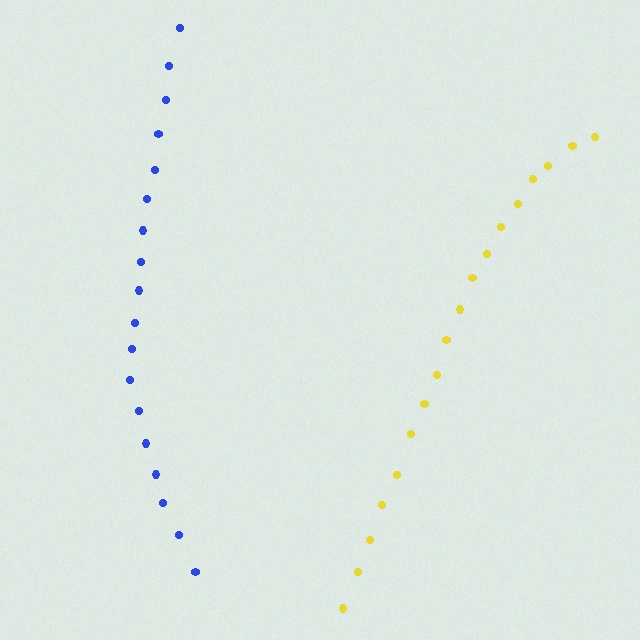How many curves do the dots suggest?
There are 2 distinct paths.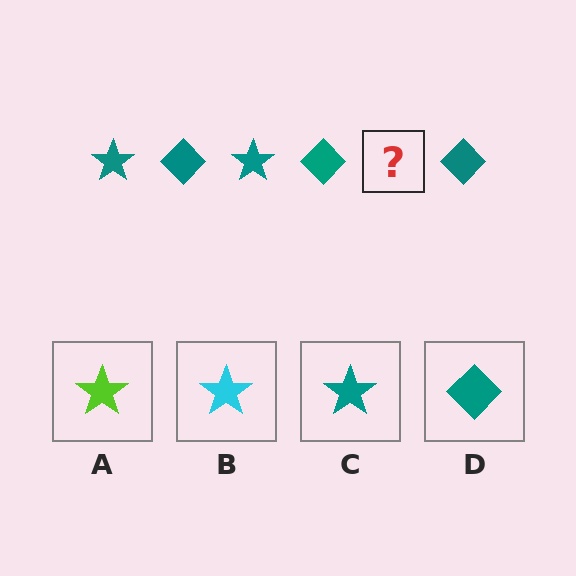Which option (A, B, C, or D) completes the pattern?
C.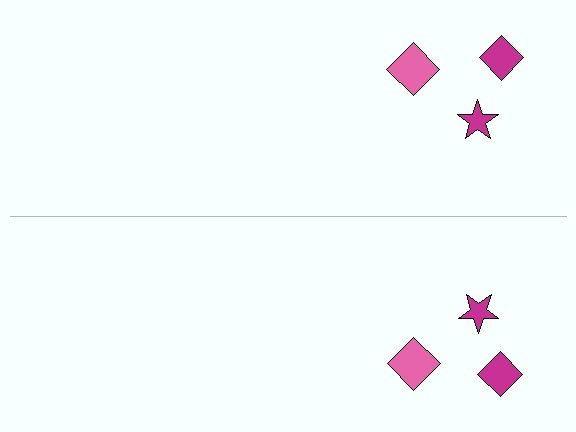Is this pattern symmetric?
Yes, this pattern has bilateral (reflection) symmetry.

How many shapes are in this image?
There are 6 shapes in this image.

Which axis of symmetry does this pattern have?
The pattern has a horizontal axis of symmetry running through the center of the image.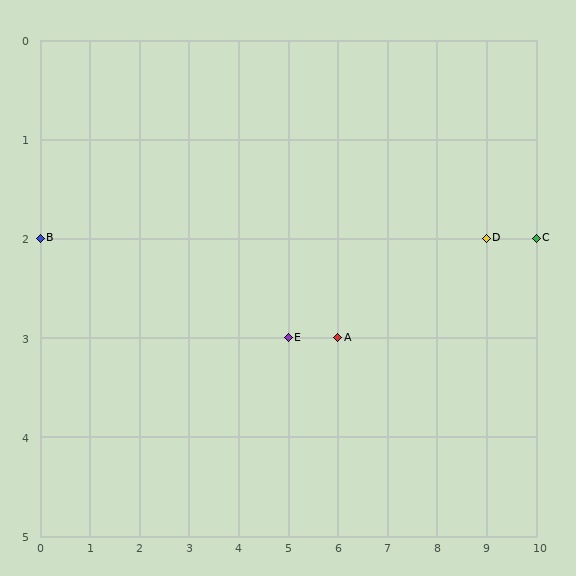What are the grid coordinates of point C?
Point C is at grid coordinates (10, 2).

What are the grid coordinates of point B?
Point B is at grid coordinates (0, 2).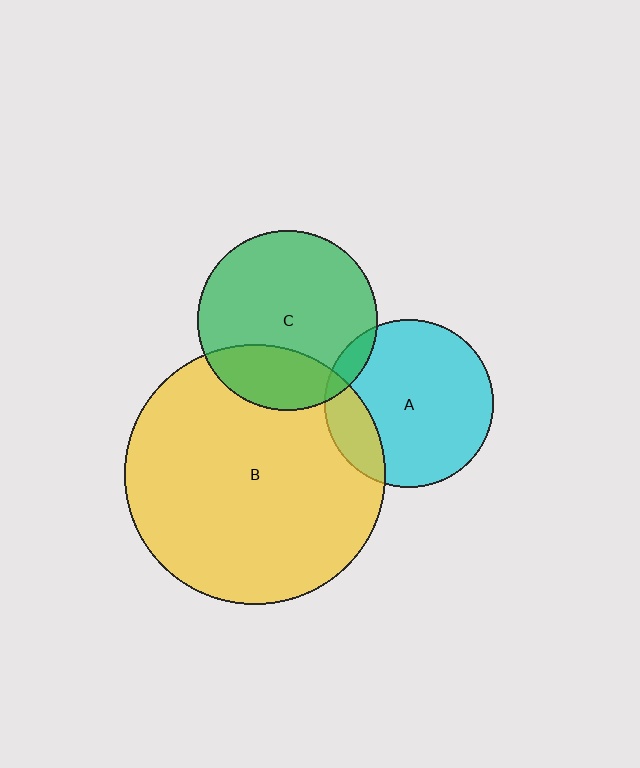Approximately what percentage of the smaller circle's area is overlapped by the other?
Approximately 10%.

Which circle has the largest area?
Circle B (yellow).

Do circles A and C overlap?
Yes.